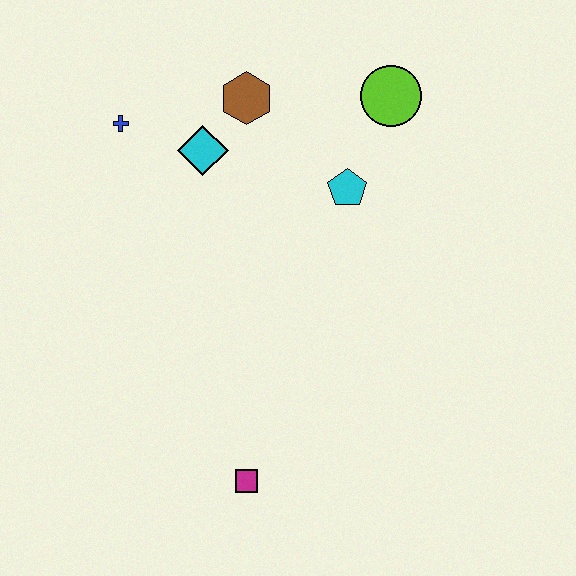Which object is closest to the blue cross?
The cyan diamond is closest to the blue cross.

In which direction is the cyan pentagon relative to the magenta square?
The cyan pentagon is above the magenta square.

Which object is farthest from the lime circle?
The magenta square is farthest from the lime circle.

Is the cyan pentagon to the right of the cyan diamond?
Yes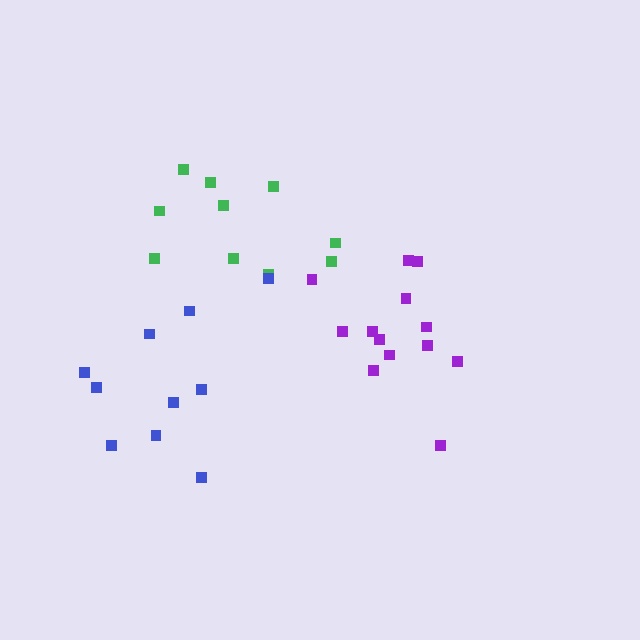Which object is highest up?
The green cluster is topmost.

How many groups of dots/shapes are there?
There are 3 groups.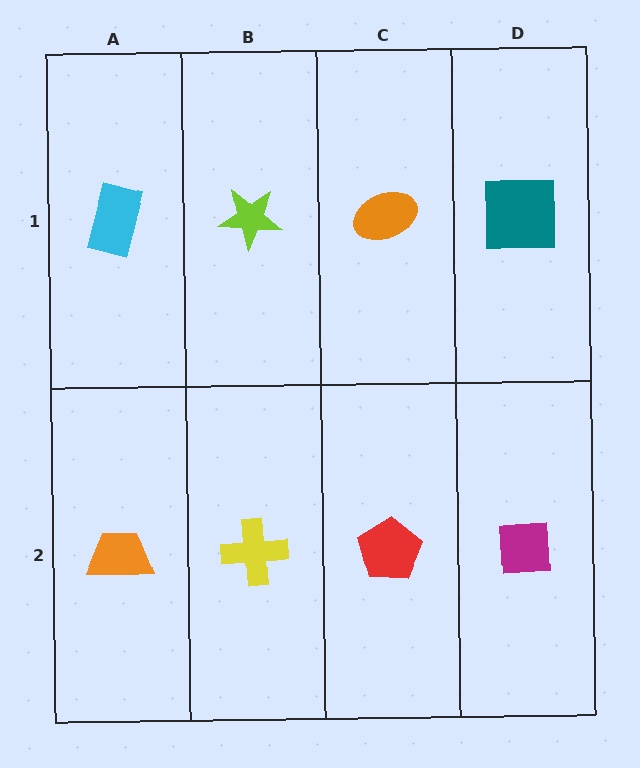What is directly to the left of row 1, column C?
A lime star.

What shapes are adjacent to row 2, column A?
A cyan rectangle (row 1, column A), a yellow cross (row 2, column B).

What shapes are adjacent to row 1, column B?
A yellow cross (row 2, column B), a cyan rectangle (row 1, column A), an orange ellipse (row 1, column C).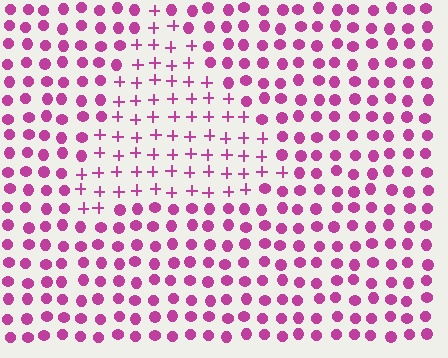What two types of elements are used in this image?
The image uses plus signs inside the triangle region and circles outside it.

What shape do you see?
I see a triangle.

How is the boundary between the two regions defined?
The boundary is defined by a change in element shape: plus signs inside vs. circles outside. All elements share the same color and spacing.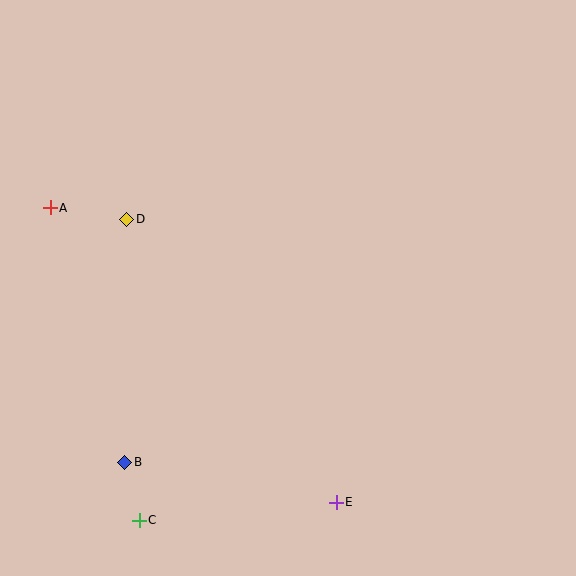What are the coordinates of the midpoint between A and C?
The midpoint between A and C is at (95, 364).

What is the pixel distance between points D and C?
The distance between D and C is 301 pixels.